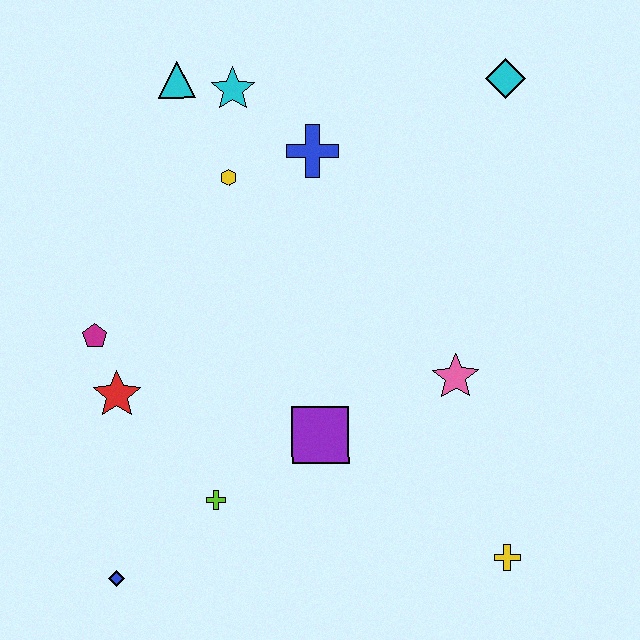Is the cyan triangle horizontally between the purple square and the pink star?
No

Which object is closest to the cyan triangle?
The cyan star is closest to the cyan triangle.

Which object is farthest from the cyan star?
The yellow cross is farthest from the cyan star.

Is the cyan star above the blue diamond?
Yes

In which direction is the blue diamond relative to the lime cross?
The blue diamond is to the left of the lime cross.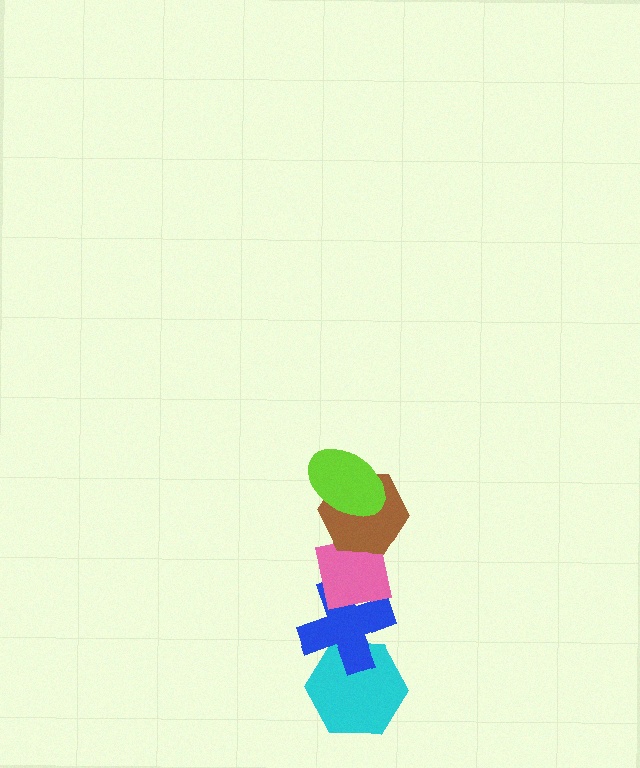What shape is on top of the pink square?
The brown hexagon is on top of the pink square.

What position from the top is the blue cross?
The blue cross is 4th from the top.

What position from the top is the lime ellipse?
The lime ellipse is 1st from the top.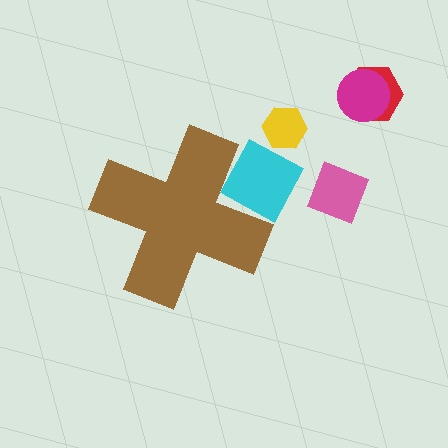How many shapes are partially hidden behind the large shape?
1 shape is partially hidden.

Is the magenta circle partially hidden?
No, the magenta circle is fully visible.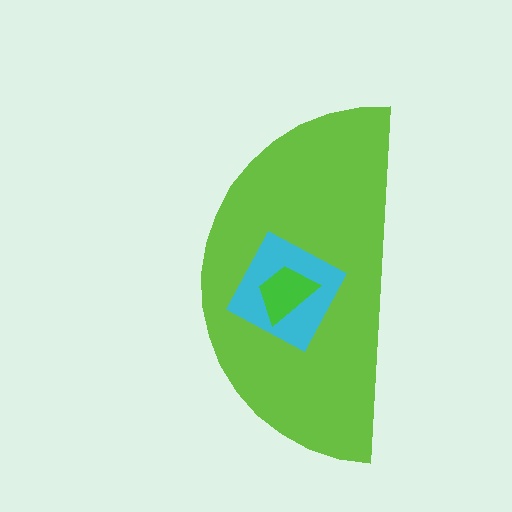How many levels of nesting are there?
3.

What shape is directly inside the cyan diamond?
The green trapezoid.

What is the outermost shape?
The lime semicircle.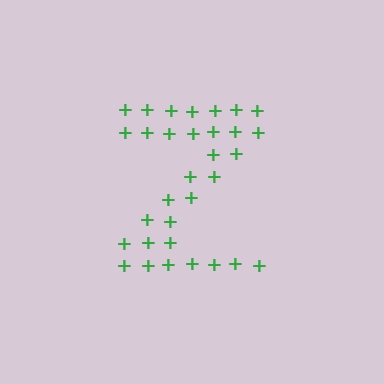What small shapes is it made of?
It is made of small plus signs.